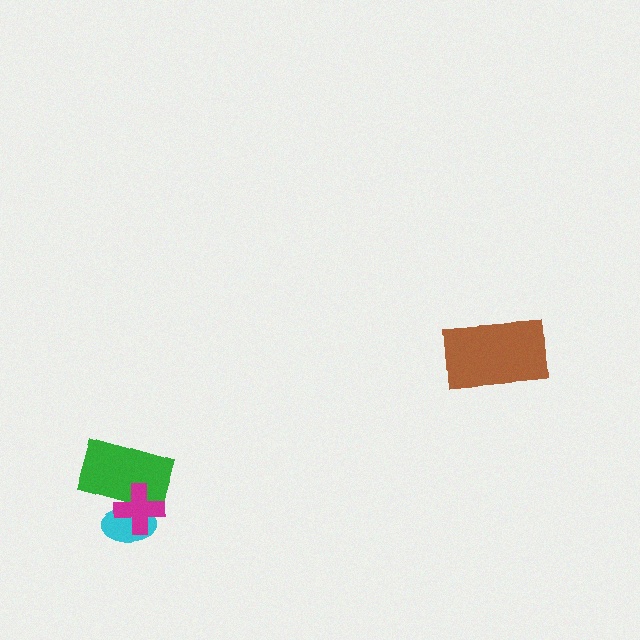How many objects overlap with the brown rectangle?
0 objects overlap with the brown rectangle.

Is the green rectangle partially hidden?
Yes, it is partially covered by another shape.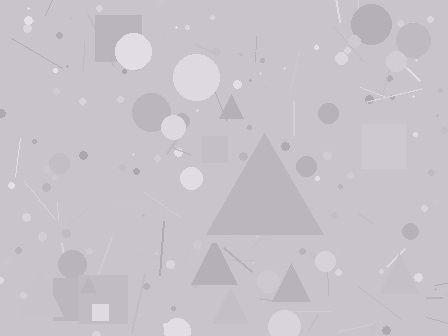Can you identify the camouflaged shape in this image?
The camouflaged shape is a triangle.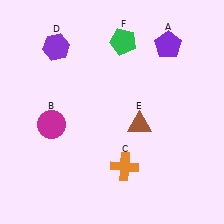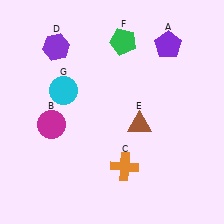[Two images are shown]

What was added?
A cyan circle (G) was added in Image 2.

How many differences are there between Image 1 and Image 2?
There is 1 difference between the two images.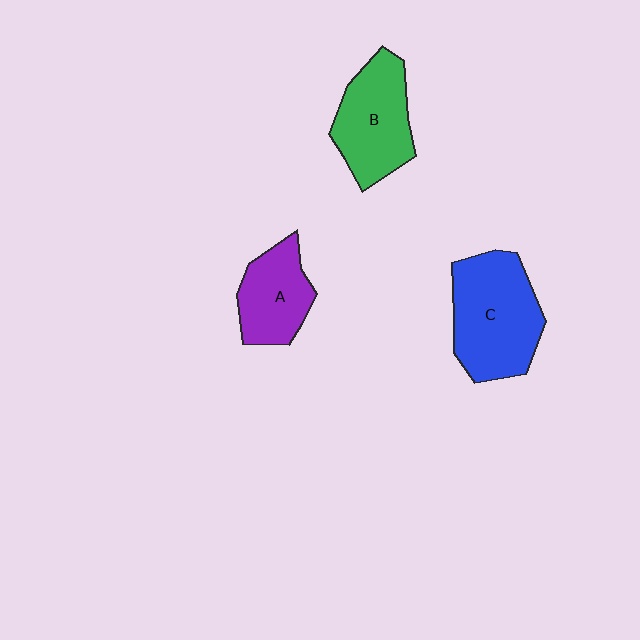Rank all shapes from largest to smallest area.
From largest to smallest: C (blue), B (green), A (purple).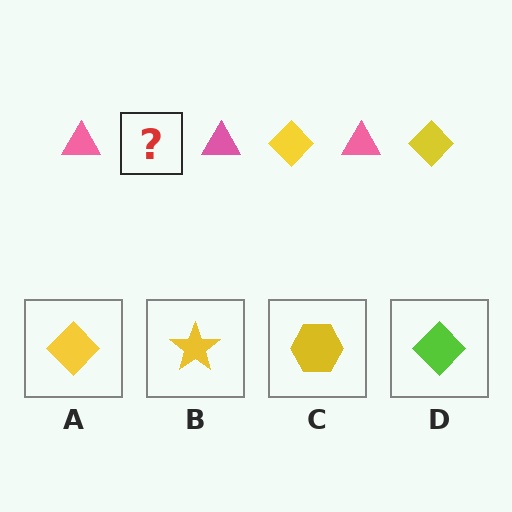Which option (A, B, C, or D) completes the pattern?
A.